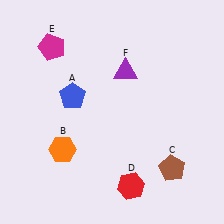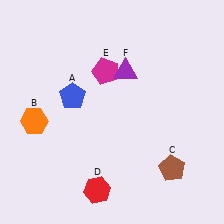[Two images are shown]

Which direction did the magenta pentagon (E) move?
The magenta pentagon (E) moved right.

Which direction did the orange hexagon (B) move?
The orange hexagon (B) moved left.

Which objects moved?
The objects that moved are: the orange hexagon (B), the red hexagon (D), the magenta pentagon (E).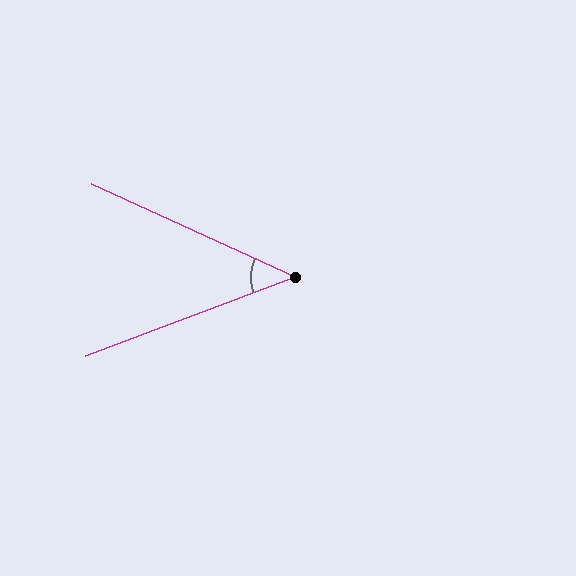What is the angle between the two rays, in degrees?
Approximately 45 degrees.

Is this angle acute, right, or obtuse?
It is acute.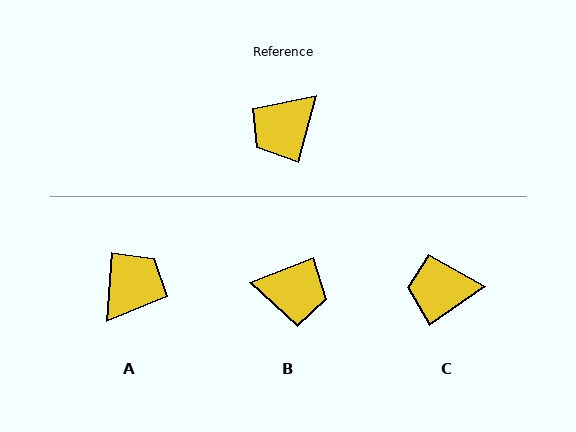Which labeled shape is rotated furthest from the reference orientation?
A, about 169 degrees away.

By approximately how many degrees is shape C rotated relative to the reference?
Approximately 40 degrees clockwise.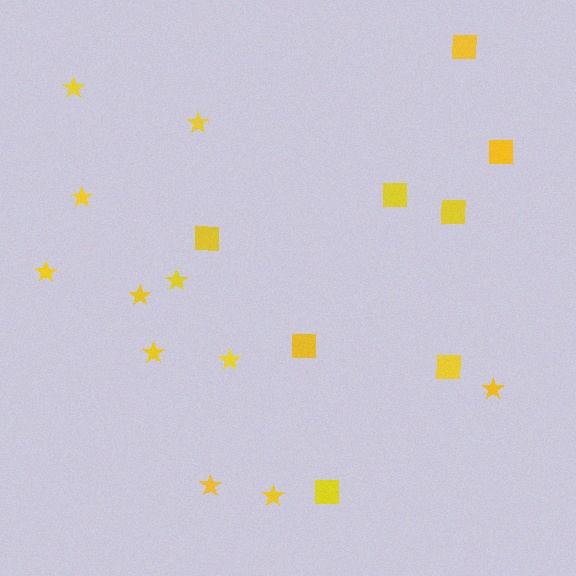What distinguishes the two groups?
There are 2 groups: one group of stars (11) and one group of squares (8).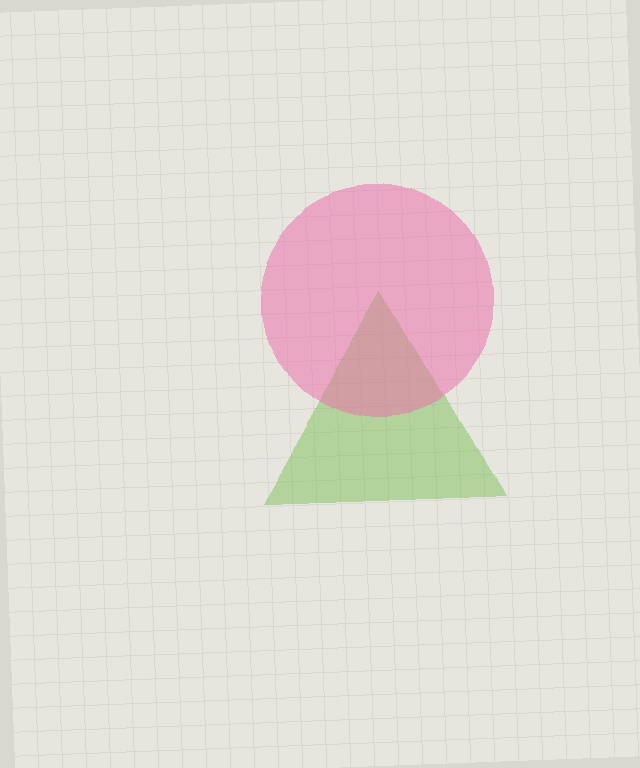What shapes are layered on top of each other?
The layered shapes are: a lime triangle, a pink circle.